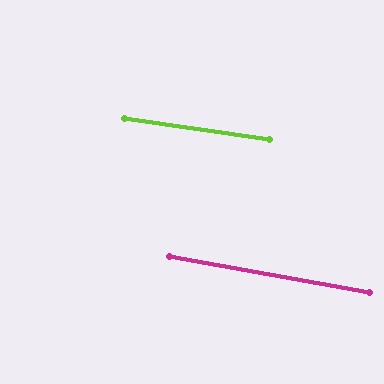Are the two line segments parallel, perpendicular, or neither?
Parallel — their directions differ by only 1.9°.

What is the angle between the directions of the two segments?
Approximately 2 degrees.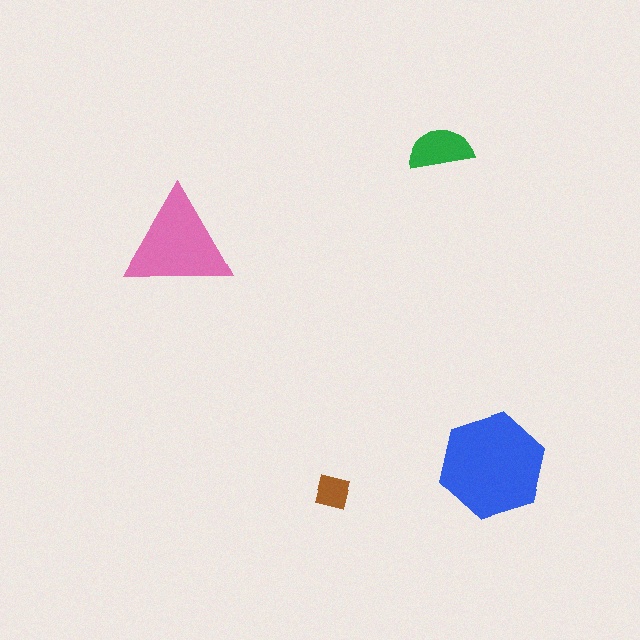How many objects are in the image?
There are 4 objects in the image.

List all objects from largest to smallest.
The blue hexagon, the pink triangle, the green semicircle, the brown square.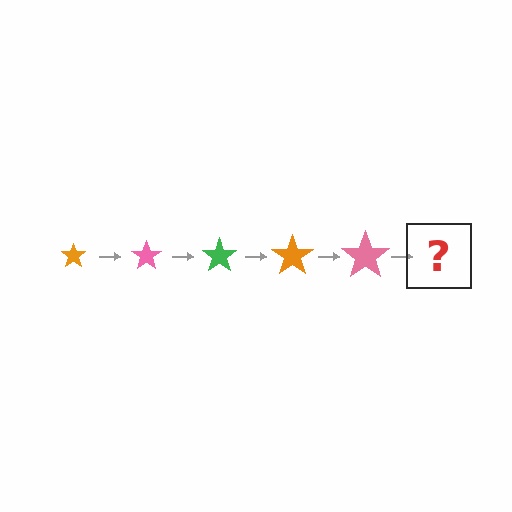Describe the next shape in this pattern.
It should be a green star, larger than the previous one.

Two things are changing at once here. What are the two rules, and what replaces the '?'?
The two rules are that the star grows larger each step and the color cycles through orange, pink, and green. The '?' should be a green star, larger than the previous one.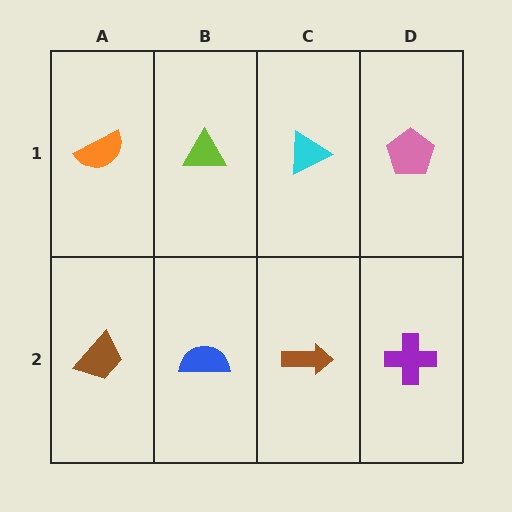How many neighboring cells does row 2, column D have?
2.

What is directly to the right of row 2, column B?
A brown arrow.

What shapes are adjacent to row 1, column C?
A brown arrow (row 2, column C), a lime triangle (row 1, column B), a pink pentagon (row 1, column D).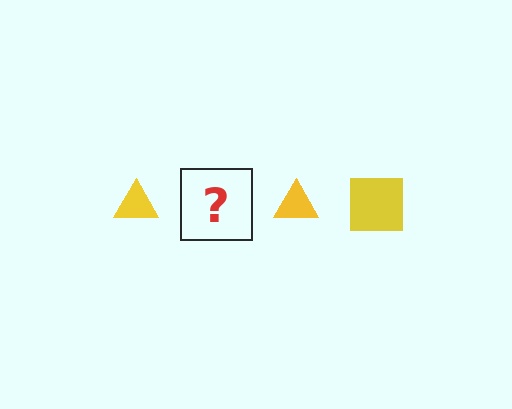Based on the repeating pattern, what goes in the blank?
The blank should be a yellow square.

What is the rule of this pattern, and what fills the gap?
The rule is that the pattern cycles through triangle, square shapes in yellow. The gap should be filled with a yellow square.